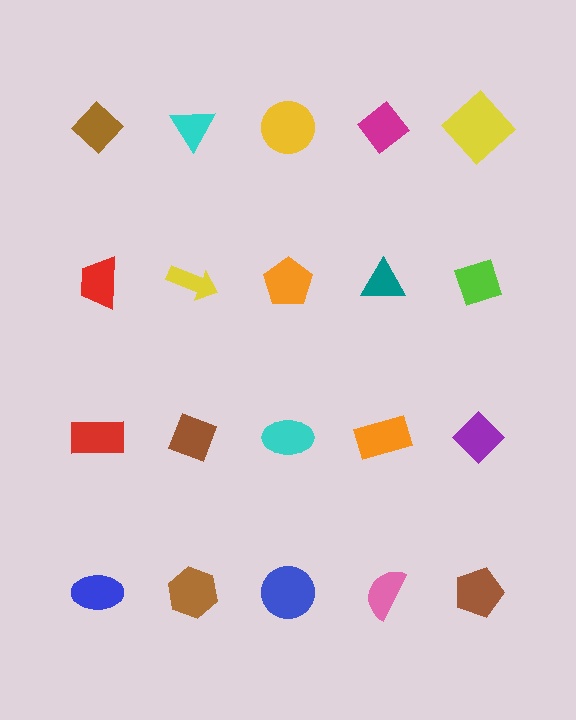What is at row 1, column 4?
A magenta diamond.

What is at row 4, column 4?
A pink semicircle.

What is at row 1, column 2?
A cyan triangle.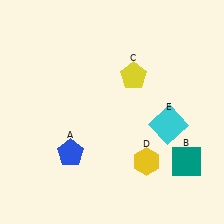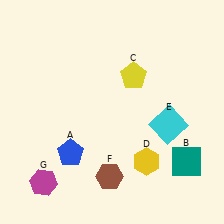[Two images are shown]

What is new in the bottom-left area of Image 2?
A brown hexagon (F) was added in the bottom-left area of Image 2.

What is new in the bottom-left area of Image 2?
A magenta hexagon (G) was added in the bottom-left area of Image 2.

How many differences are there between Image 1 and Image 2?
There are 2 differences between the two images.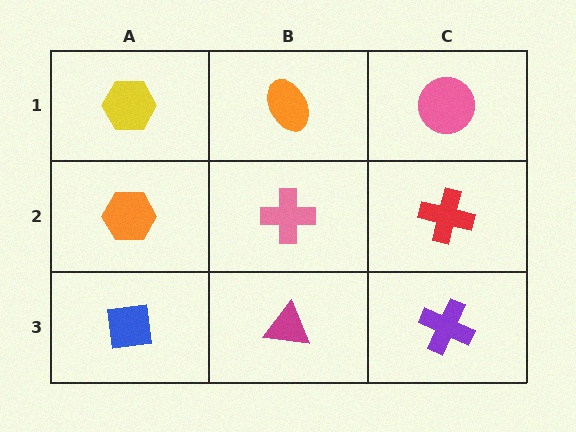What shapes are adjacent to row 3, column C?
A red cross (row 2, column C), a magenta triangle (row 3, column B).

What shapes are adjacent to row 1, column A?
An orange hexagon (row 2, column A), an orange ellipse (row 1, column B).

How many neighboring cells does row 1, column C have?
2.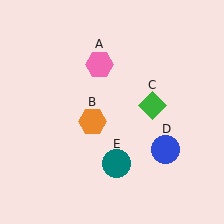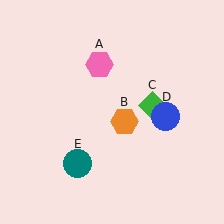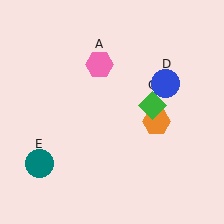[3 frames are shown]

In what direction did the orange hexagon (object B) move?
The orange hexagon (object B) moved right.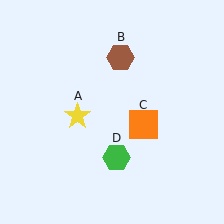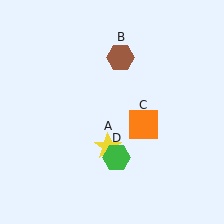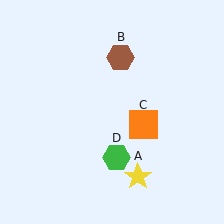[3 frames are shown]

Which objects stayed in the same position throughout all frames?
Brown hexagon (object B) and orange square (object C) and green hexagon (object D) remained stationary.